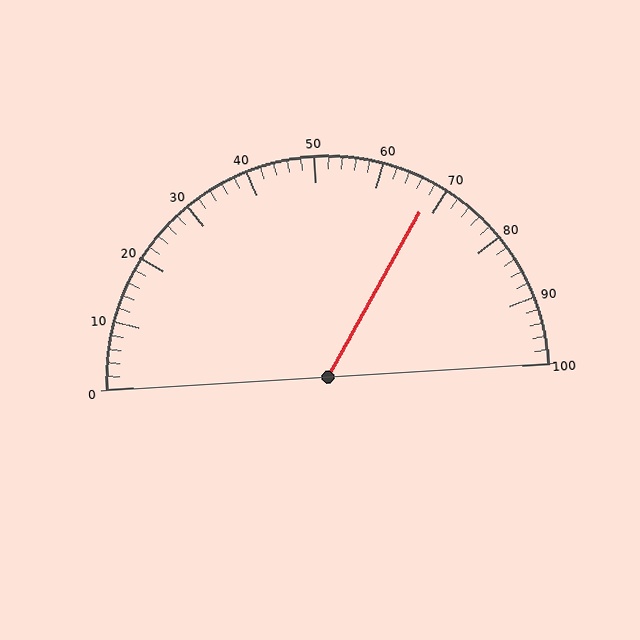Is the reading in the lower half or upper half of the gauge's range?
The reading is in the upper half of the range (0 to 100).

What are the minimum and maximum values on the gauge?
The gauge ranges from 0 to 100.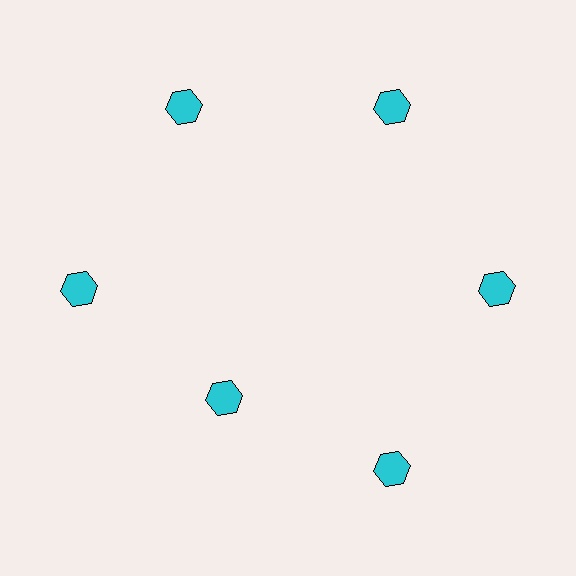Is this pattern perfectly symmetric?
No. The 6 cyan hexagons are arranged in a ring, but one element near the 7 o'clock position is pulled inward toward the center, breaking the 6-fold rotational symmetry.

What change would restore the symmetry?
The symmetry would be restored by moving it outward, back onto the ring so that all 6 hexagons sit at equal angles and equal distance from the center.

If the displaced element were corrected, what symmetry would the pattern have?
It would have 6-fold rotational symmetry — the pattern would map onto itself every 60 degrees.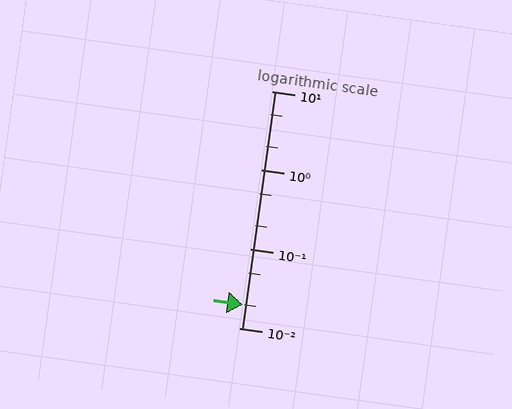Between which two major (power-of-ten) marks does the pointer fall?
The pointer is between 0.01 and 0.1.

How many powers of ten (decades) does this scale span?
The scale spans 3 decades, from 0.01 to 10.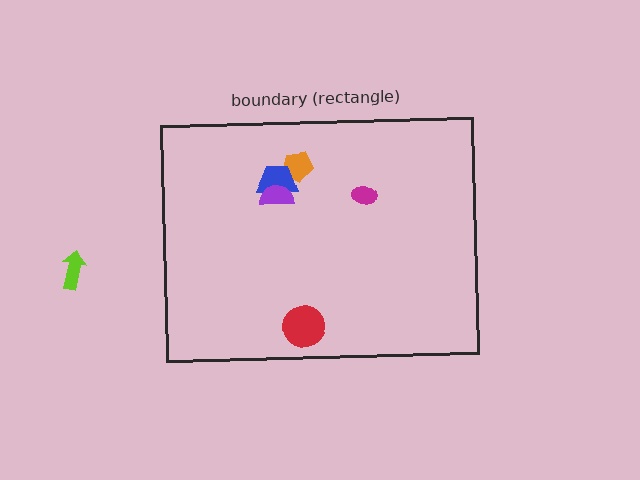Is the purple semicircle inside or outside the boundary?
Inside.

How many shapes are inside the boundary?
5 inside, 1 outside.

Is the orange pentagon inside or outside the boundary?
Inside.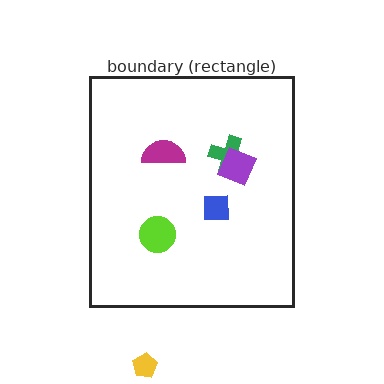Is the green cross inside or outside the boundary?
Inside.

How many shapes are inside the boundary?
5 inside, 1 outside.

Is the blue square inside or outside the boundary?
Inside.